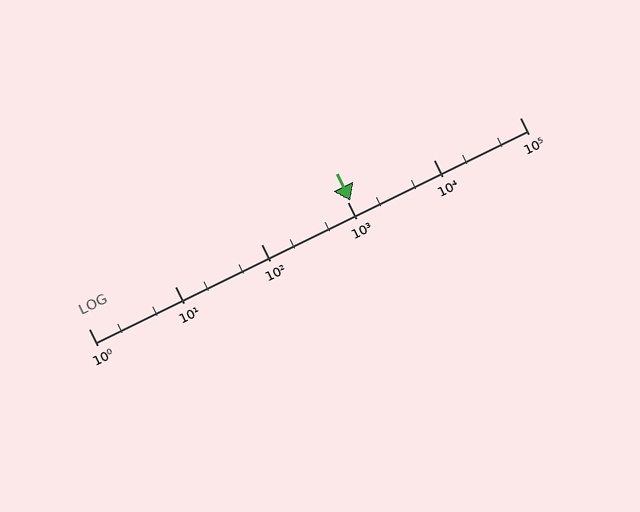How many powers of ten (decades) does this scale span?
The scale spans 5 decades, from 1 to 100000.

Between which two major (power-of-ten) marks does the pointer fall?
The pointer is between 1000 and 10000.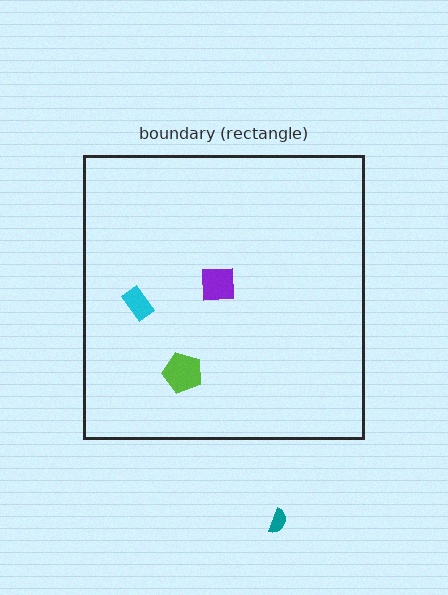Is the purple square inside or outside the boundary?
Inside.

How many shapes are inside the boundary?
3 inside, 1 outside.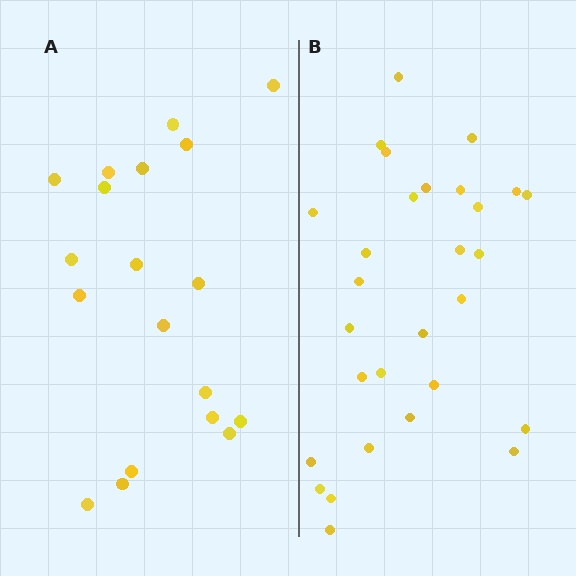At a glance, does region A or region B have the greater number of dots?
Region B (the right region) has more dots.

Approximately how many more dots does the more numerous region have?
Region B has roughly 10 or so more dots than region A.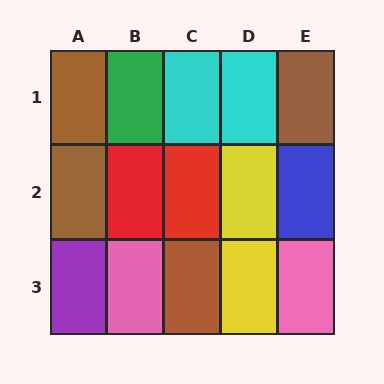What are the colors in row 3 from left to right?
Purple, pink, brown, yellow, pink.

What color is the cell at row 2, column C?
Red.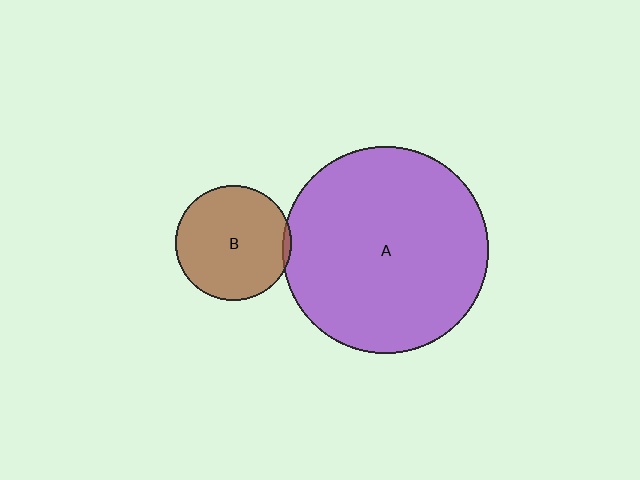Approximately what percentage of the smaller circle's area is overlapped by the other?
Approximately 5%.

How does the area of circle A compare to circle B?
Approximately 3.2 times.